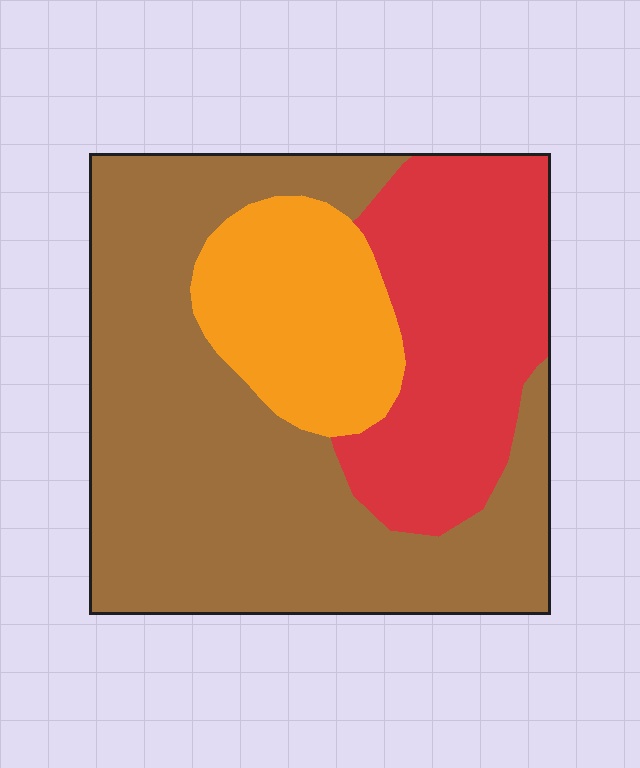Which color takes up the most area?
Brown, at roughly 55%.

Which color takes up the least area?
Orange, at roughly 20%.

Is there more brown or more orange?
Brown.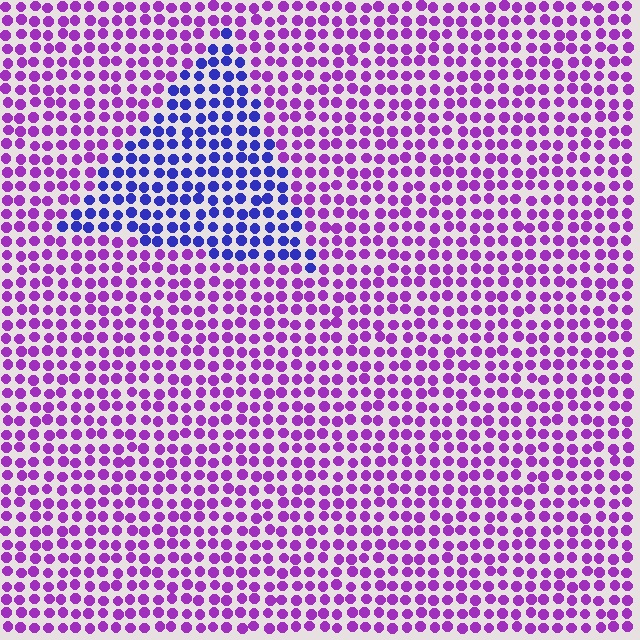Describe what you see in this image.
The image is filled with small purple elements in a uniform arrangement. A triangle-shaped region is visible where the elements are tinted to a slightly different hue, forming a subtle color boundary.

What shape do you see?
I see a triangle.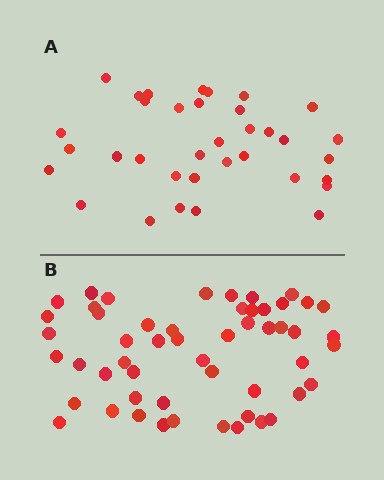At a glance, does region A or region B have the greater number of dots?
Region B (the bottom region) has more dots.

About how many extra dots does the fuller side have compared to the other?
Region B has approximately 20 more dots than region A.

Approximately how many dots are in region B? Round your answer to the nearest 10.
About 50 dots. (The exact count is 53, which rounds to 50.)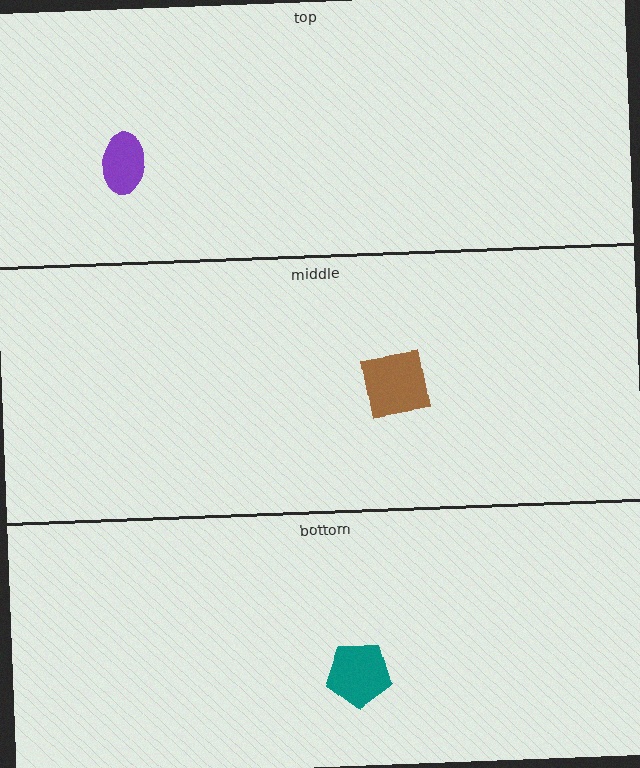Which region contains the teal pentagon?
The bottom region.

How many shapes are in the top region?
1.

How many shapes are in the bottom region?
1.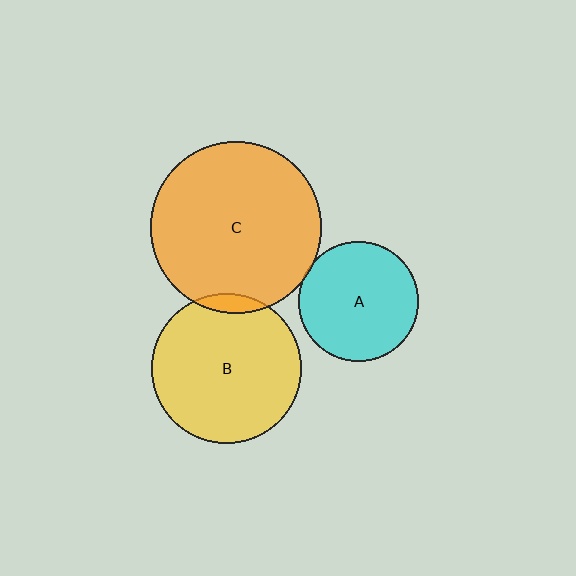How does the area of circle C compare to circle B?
Approximately 1.3 times.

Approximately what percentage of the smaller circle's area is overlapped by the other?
Approximately 5%.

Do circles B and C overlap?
Yes.